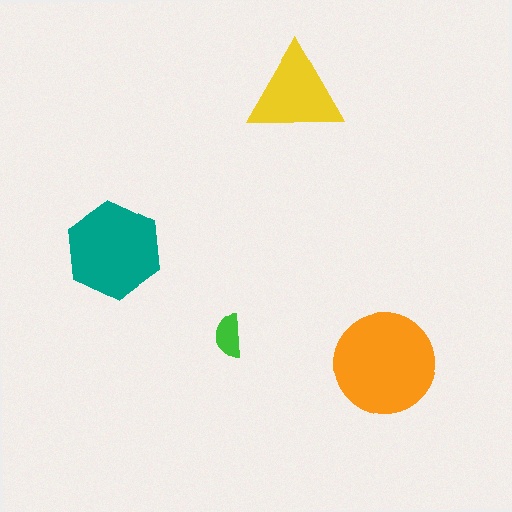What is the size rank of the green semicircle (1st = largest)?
4th.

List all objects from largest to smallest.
The orange circle, the teal hexagon, the yellow triangle, the green semicircle.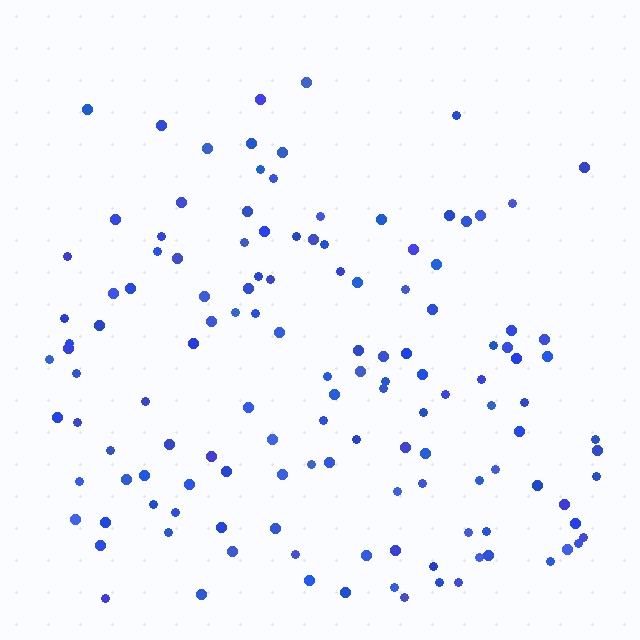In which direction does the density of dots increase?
From top to bottom, with the bottom side densest.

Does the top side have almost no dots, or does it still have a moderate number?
Still a moderate number, just noticeably fewer than the bottom.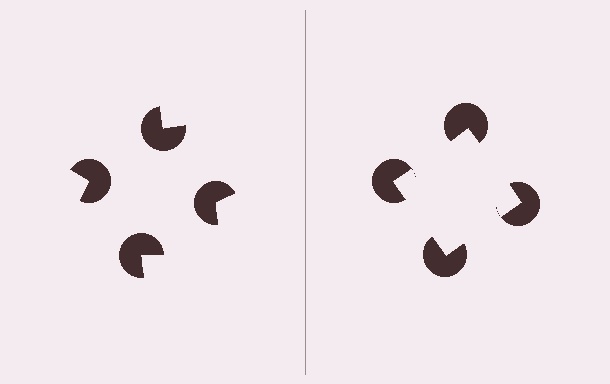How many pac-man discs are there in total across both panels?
8 — 4 on each side.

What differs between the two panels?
The pac-man discs are positioned identically on both sides; only the wedge orientations differ. On the right they align to a square; on the left they are misaligned.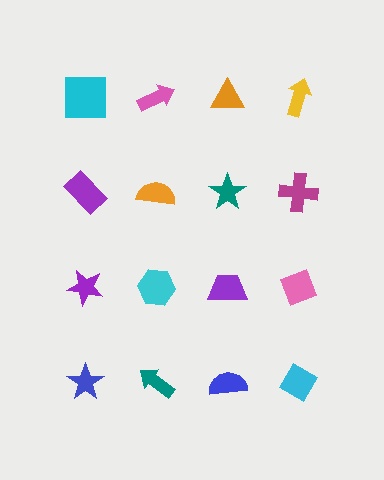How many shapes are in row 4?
4 shapes.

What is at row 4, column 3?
A blue semicircle.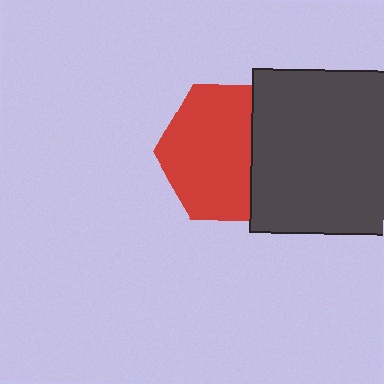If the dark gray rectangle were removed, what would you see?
You would see the complete red hexagon.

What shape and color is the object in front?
The object in front is a dark gray rectangle.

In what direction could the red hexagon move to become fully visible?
The red hexagon could move left. That would shift it out from behind the dark gray rectangle entirely.